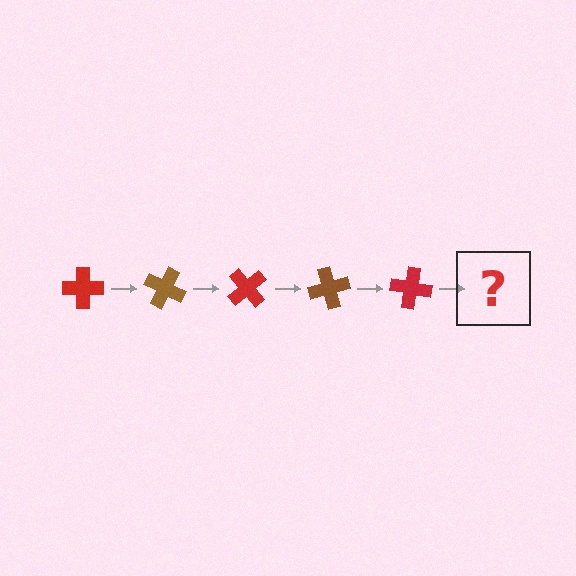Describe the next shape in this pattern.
It should be a brown cross, rotated 125 degrees from the start.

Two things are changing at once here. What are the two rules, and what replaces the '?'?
The two rules are that it rotates 25 degrees each step and the color cycles through red and brown. The '?' should be a brown cross, rotated 125 degrees from the start.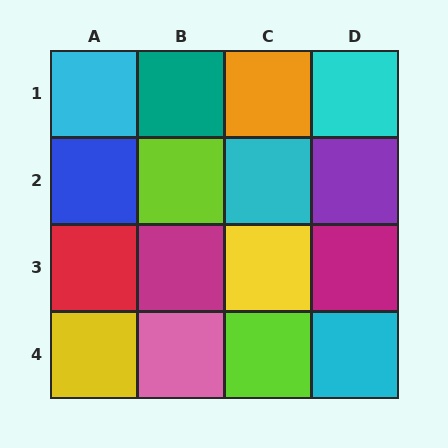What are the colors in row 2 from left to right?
Blue, lime, cyan, purple.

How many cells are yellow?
2 cells are yellow.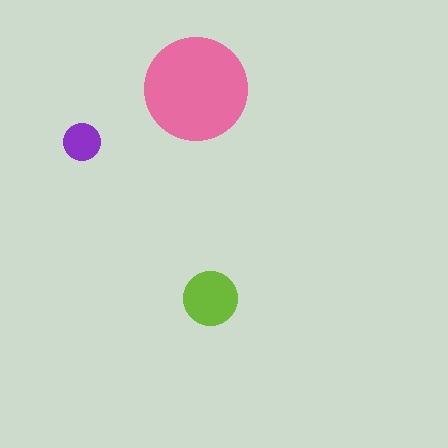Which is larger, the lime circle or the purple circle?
The lime one.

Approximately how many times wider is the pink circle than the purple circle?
About 3 times wider.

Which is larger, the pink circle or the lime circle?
The pink one.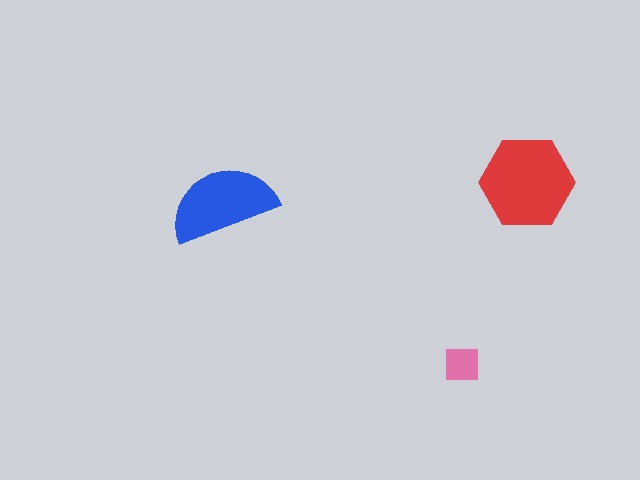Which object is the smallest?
The pink square.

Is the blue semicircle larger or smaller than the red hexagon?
Smaller.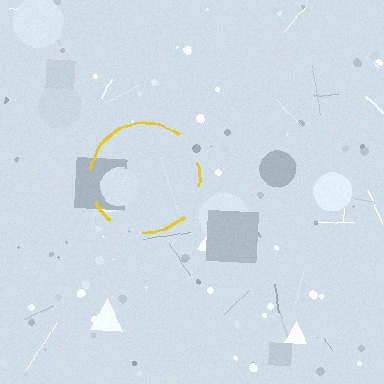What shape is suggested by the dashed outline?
The dashed outline suggests a circle.